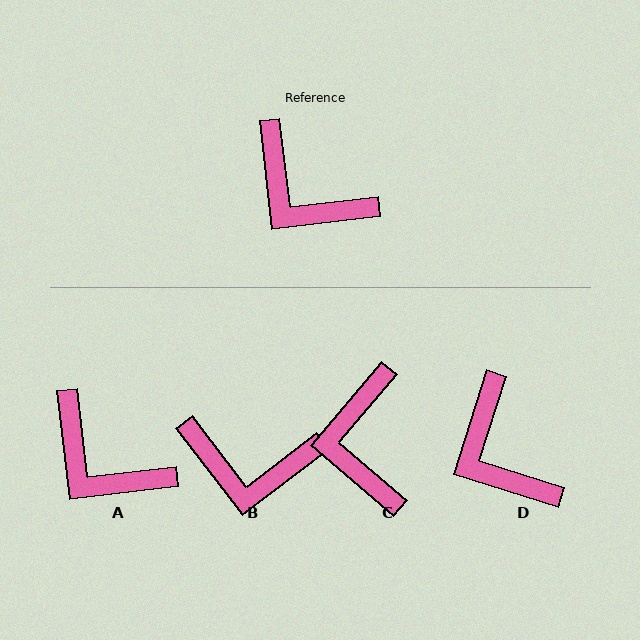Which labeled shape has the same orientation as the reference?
A.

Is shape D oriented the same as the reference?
No, it is off by about 24 degrees.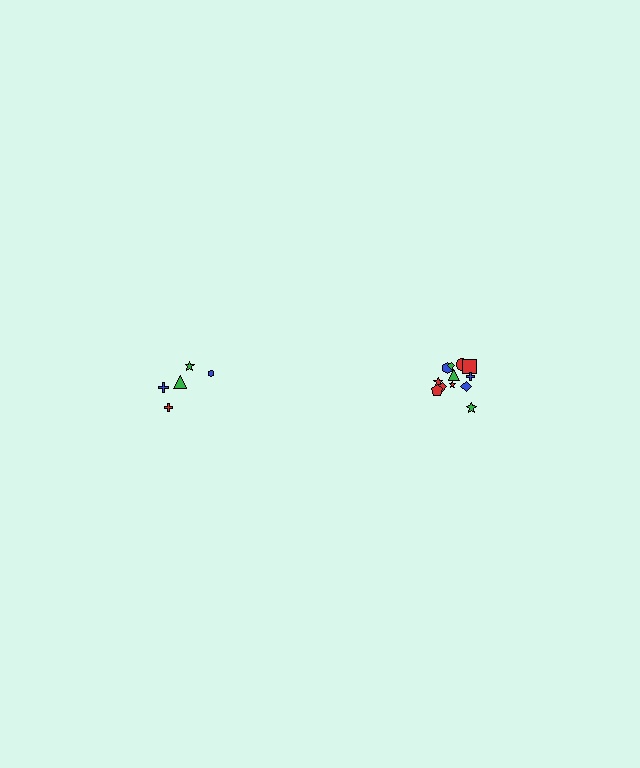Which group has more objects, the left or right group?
The right group.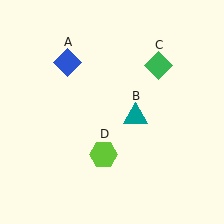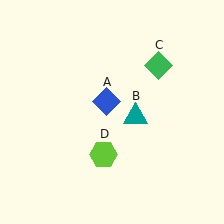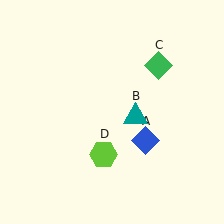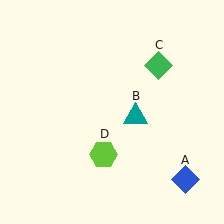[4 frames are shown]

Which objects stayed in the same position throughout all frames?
Teal triangle (object B) and green diamond (object C) and lime hexagon (object D) remained stationary.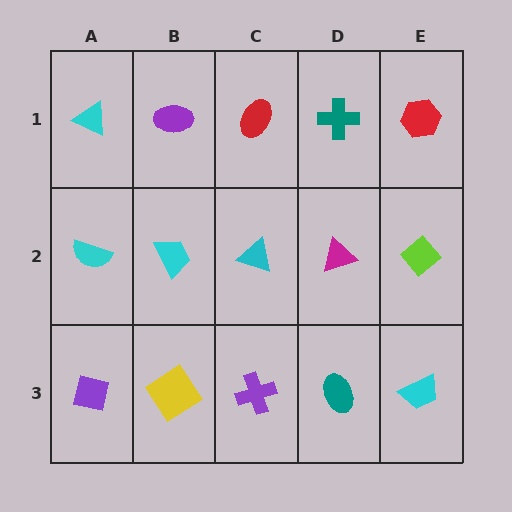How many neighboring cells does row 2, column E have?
3.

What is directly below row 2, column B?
A yellow diamond.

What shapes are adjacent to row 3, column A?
A cyan semicircle (row 2, column A), a yellow diamond (row 3, column B).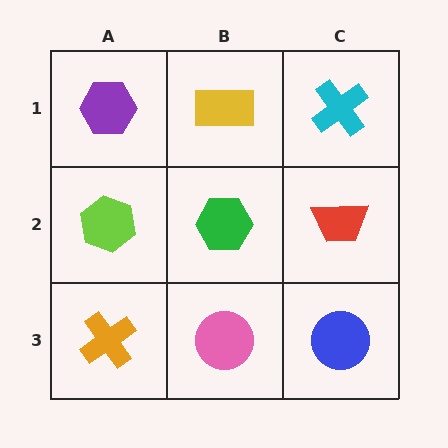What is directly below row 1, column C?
A red trapezoid.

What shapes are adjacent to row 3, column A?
A lime hexagon (row 2, column A), a pink circle (row 3, column B).